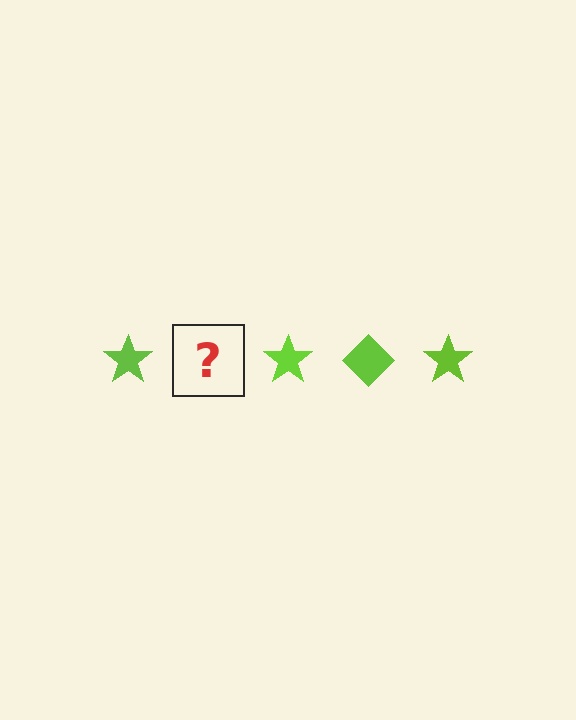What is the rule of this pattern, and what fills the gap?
The rule is that the pattern cycles through star, diamond shapes in lime. The gap should be filled with a lime diamond.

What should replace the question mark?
The question mark should be replaced with a lime diamond.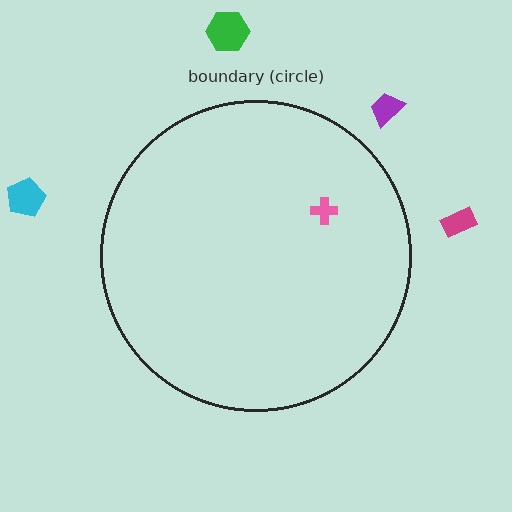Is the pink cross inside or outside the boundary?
Inside.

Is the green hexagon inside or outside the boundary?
Outside.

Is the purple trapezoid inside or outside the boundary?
Outside.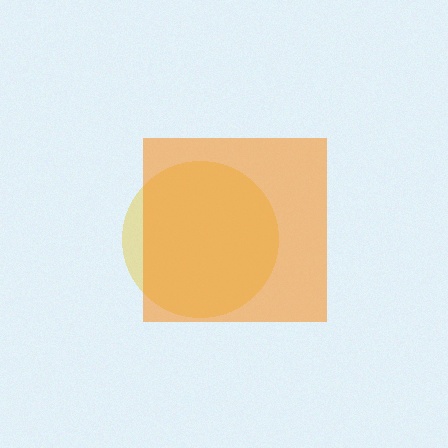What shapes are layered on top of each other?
The layered shapes are: a yellow circle, an orange square.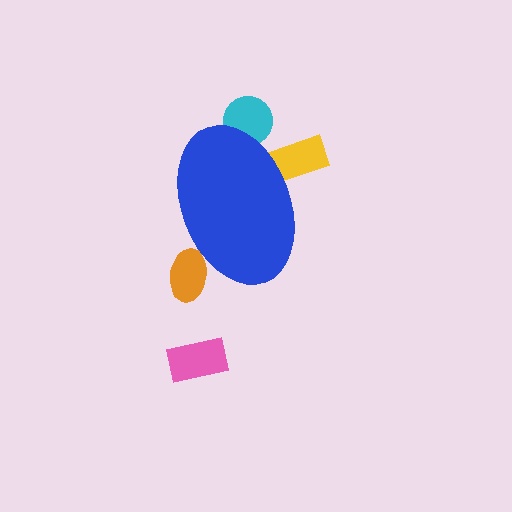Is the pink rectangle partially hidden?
No, the pink rectangle is fully visible.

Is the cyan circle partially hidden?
Yes, the cyan circle is partially hidden behind the blue ellipse.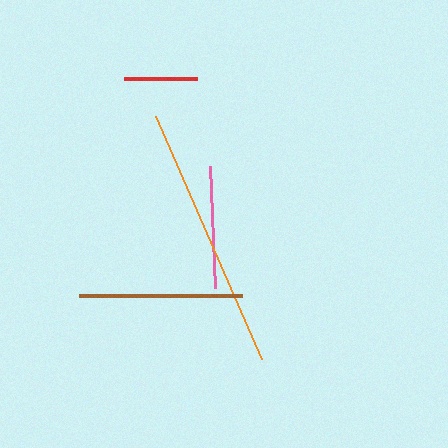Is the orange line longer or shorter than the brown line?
The orange line is longer than the brown line.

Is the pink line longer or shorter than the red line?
The pink line is longer than the red line.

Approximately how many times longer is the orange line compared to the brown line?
The orange line is approximately 1.6 times the length of the brown line.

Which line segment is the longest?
The orange line is the longest at approximately 265 pixels.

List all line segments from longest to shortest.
From longest to shortest: orange, brown, pink, red.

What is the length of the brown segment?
The brown segment is approximately 164 pixels long.